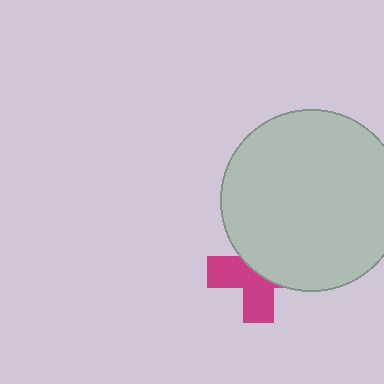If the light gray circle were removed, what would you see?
You would see the complete magenta cross.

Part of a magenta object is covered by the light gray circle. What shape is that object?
It is a cross.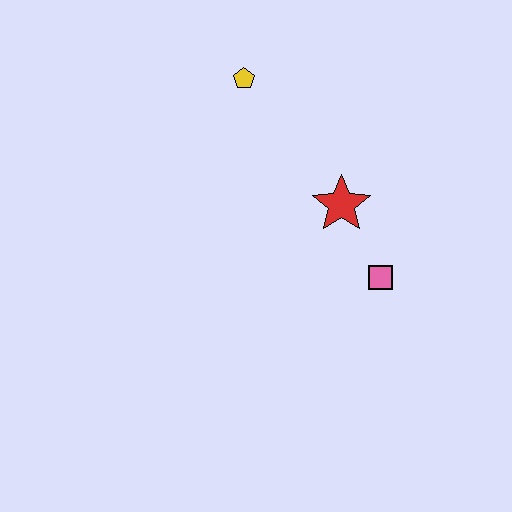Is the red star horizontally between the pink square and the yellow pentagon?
Yes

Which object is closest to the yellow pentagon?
The red star is closest to the yellow pentagon.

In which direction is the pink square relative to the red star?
The pink square is below the red star.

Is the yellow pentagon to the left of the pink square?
Yes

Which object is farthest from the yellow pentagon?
The pink square is farthest from the yellow pentagon.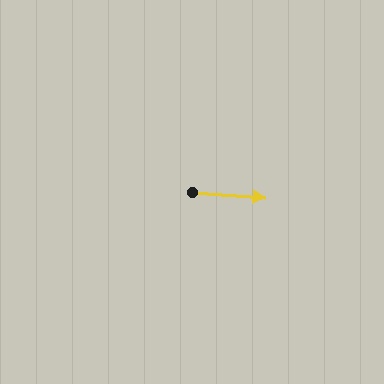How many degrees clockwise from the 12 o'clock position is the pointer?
Approximately 94 degrees.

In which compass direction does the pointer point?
East.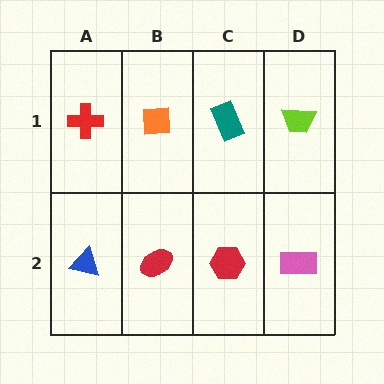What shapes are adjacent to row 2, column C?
A teal rectangle (row 1, column C), a red ellipse (row 2, column B), a pink rectangle (row 2, column D).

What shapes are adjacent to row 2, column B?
An orange square (row 1, column B), a blue triangle (row 2, column A), a red hexagon (row 2, column C).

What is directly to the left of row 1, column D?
A teal rectangle.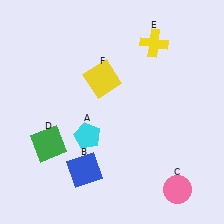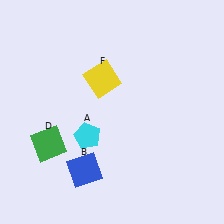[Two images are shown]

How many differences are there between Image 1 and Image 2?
There are 2 differences between the two images.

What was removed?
The pink circle (C), the yellow cross (E) were removed in Image 2.